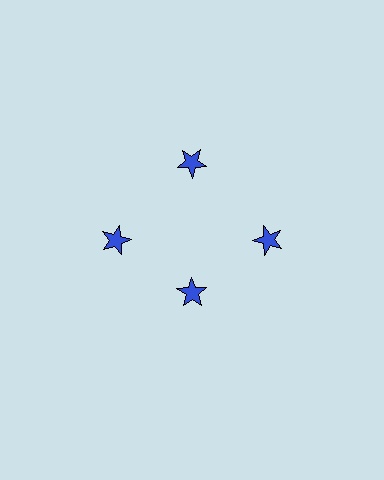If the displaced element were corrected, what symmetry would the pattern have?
It would have 4-fold rotational symmetry — the pattern would map onto itself every 90 degrees.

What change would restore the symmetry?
The symmetry would be restored by moving it outward, back onto the ring so that all 4 stars sit at equal angles and equal distance from the center.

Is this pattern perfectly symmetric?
No. The 4 blue stars are arranged in a ring, but one element near the 6 o'clock position is pulled inward toward the center, breaking the 4-fold rotational symmetry.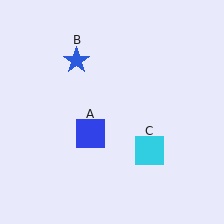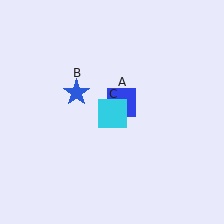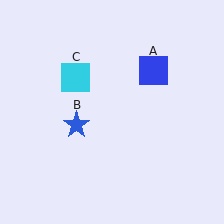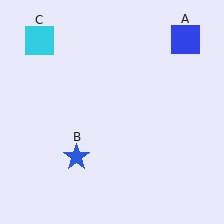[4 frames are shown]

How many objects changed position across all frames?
3 objects changed position: blue square (object A), blue star (object B), cyan square (object C).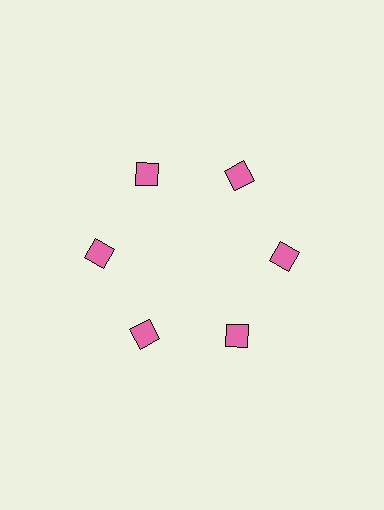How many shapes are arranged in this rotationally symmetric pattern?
There are 6 shapes, arranged in 6 groups of 1.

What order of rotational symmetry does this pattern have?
This pattern has 6-fold rotational symmetry.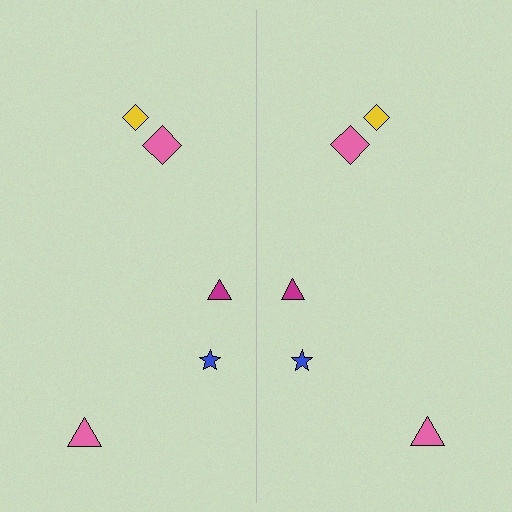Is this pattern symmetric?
Yes, this pattern has bilateral (reflection) symmetry.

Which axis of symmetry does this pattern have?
The pattern has a vertical axis of symmetry running through the center of the image.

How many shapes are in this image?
There are 10 shapes in this image.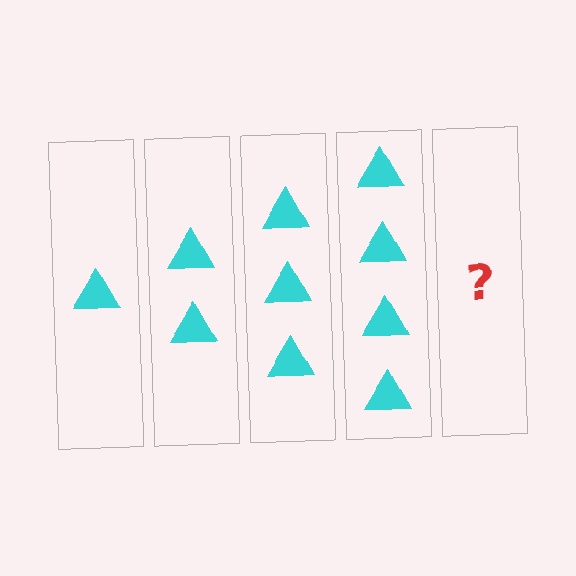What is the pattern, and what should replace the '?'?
The pattern is that each step adds one more triangle. The '?' should be 5 triangles.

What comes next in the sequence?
The next element should be 5 triangles.